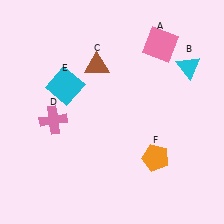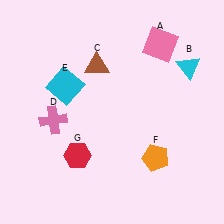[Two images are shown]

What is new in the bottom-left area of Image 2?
A red hexagon (G) was added in the bottom-left area of Image 2.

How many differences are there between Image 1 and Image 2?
There is 1 difference between the two images.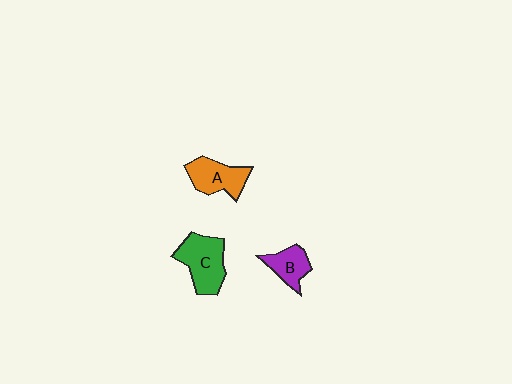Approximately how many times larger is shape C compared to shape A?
Approximately 1.2 times.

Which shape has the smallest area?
Shape B (purple).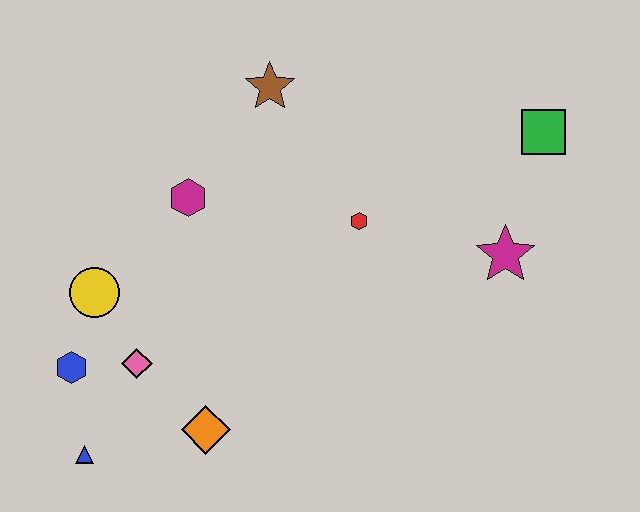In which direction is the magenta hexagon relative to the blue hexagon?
The magenta hexagon is above the blue hexagon.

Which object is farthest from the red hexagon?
The blue triangle is farthest from the red hexagon.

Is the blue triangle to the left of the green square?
Yes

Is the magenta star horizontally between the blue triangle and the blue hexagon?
No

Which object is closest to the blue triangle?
The blue hexagon is closest to the blue triangle.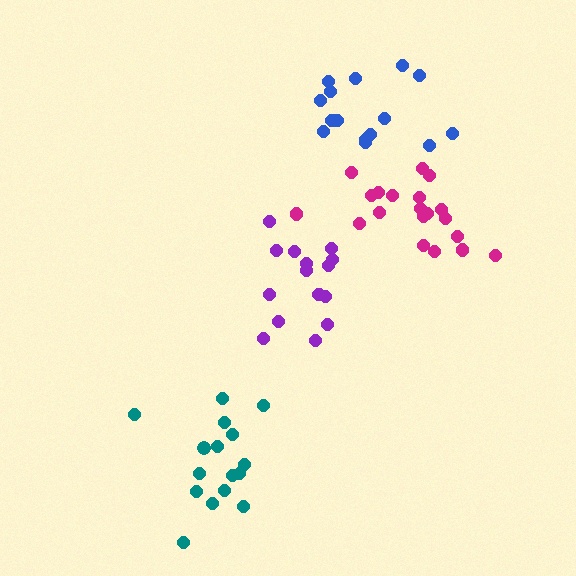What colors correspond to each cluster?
The clusters are colored: blue, purple, teal, magenta.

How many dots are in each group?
Group 1: 15 dots, Group 2: 15 dots, Group 3: 16 dots, Group 4: 20 dots (66 total).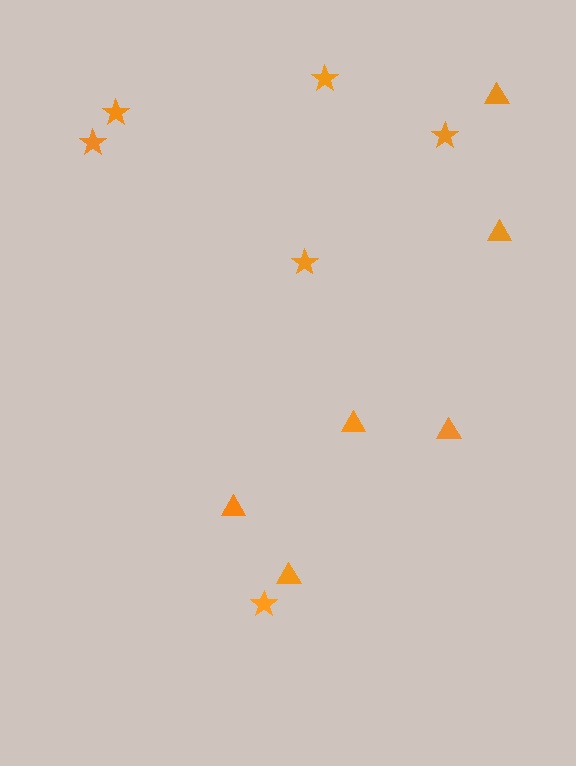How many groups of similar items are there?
There are 2 groups: one group of triangles (6) and one group of stars (6).